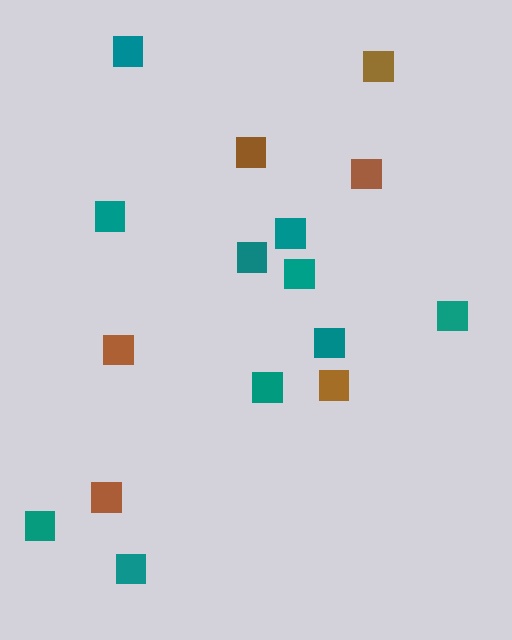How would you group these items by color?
There are 2 groups: one group of brown squares (6) and one group of teal squares (10).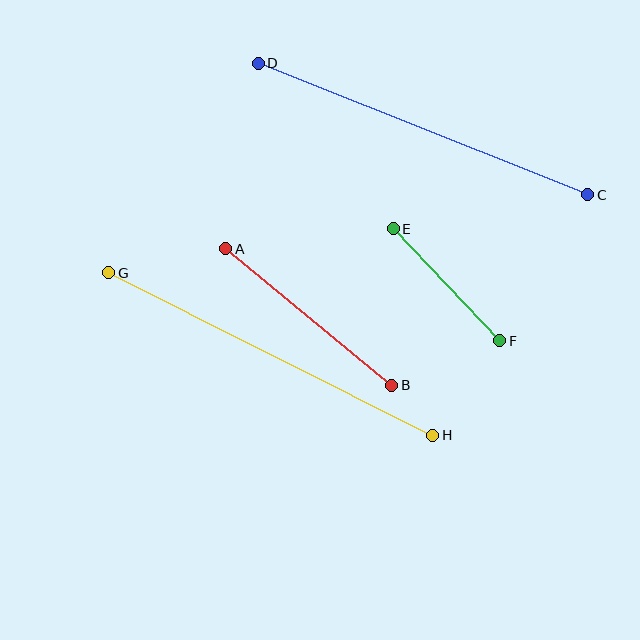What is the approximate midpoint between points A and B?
The midpoint is at approximately (309, 317) pixels.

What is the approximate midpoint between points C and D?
The midpoint is at approximately (423, 129) pixels.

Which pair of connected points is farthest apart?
Points G and H are farthest apart.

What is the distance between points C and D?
The distance is approximately 354 pixels.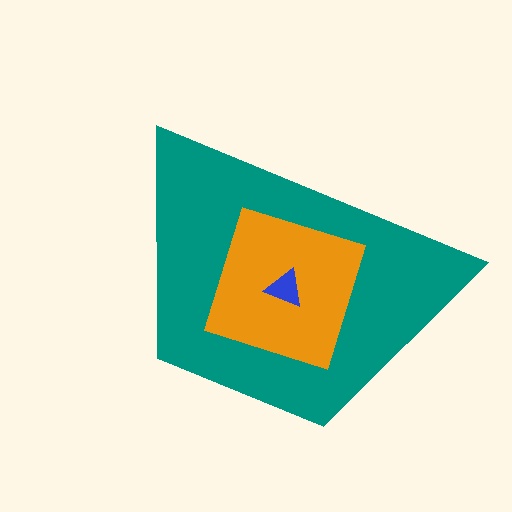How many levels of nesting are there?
3.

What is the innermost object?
The blue triangle.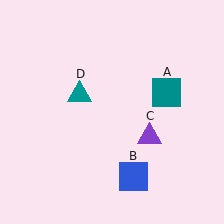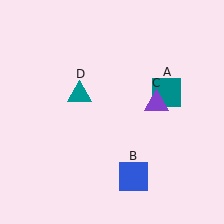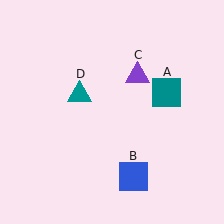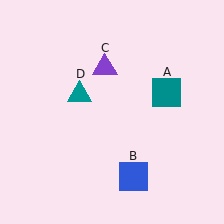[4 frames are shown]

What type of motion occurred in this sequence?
The purple triangle (object C) rotated counterclockwise around the center of the scene.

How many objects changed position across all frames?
1 object changed position: purple triangle (object C).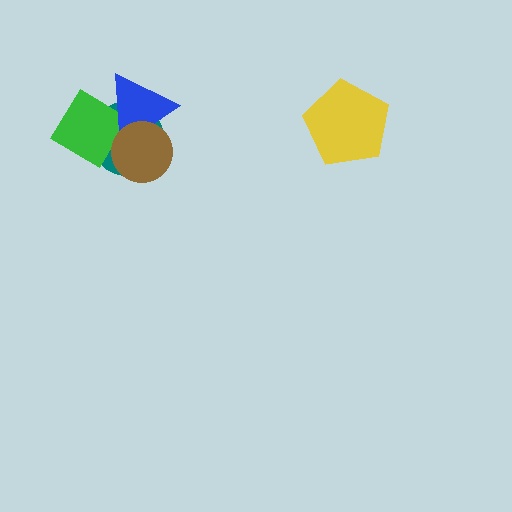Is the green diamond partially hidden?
Yes, it is partially covered by another shape.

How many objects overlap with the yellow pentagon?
0 objects overlap with the yellow pentagon.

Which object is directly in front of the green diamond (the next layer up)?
The blue triangle is directly in front of the green diamond.